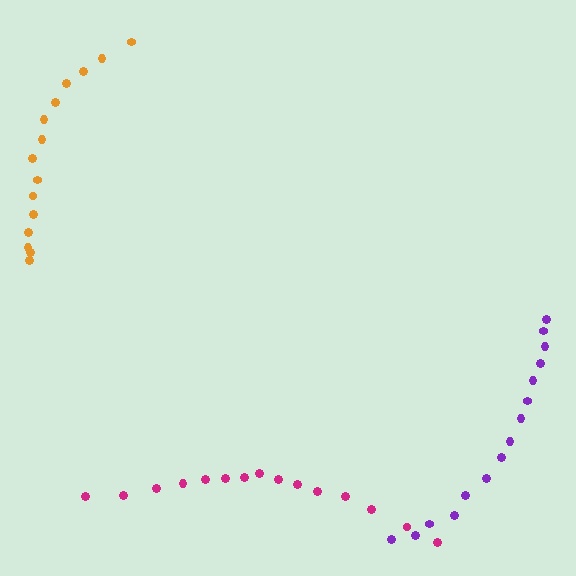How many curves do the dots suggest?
There are 3 distinct paths.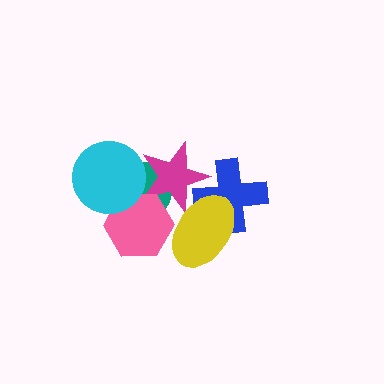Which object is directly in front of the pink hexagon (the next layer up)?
The cyan circle is directly in front of the pink hexagon.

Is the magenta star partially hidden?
Yes, it is partially covered by another shape.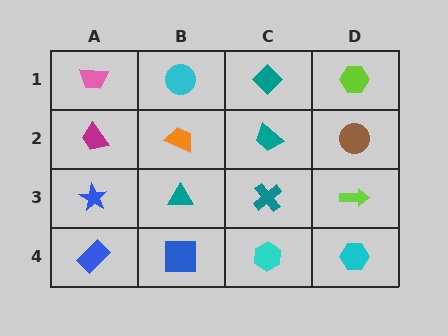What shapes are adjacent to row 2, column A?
A pink trapezoid (row 1, column A), a blue star (row 3, column A), an orange trapezoid (row 2, column B).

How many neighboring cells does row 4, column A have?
2.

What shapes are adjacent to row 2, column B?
A cyan circle (row 1, column B), a teal triangle (row 3, column B), a magenta trapezoid (row 2, column A), a teal trapezoid (row 2, column C).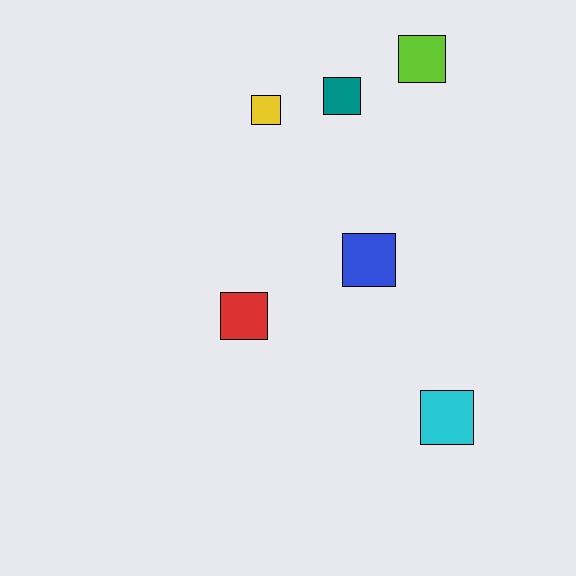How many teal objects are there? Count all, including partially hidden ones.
There is 1 teal object.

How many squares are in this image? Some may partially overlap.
There are 6 squares.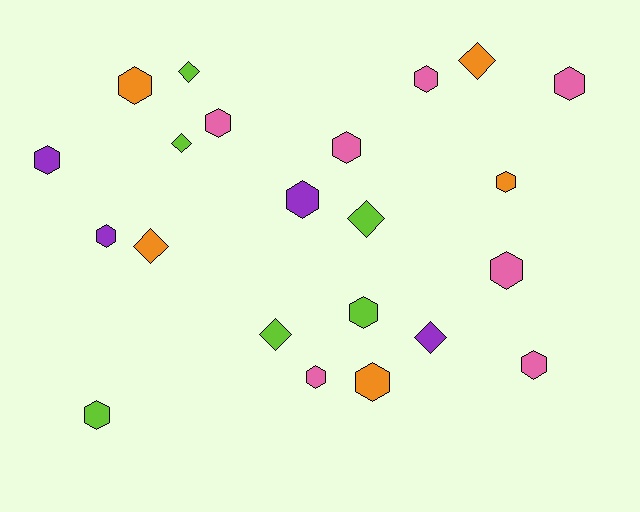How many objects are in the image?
There are 22 objects.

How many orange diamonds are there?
There are 2 orange diamonds.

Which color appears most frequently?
Pink, with 7 objects.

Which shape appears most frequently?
Hexagon, with 15 objects.